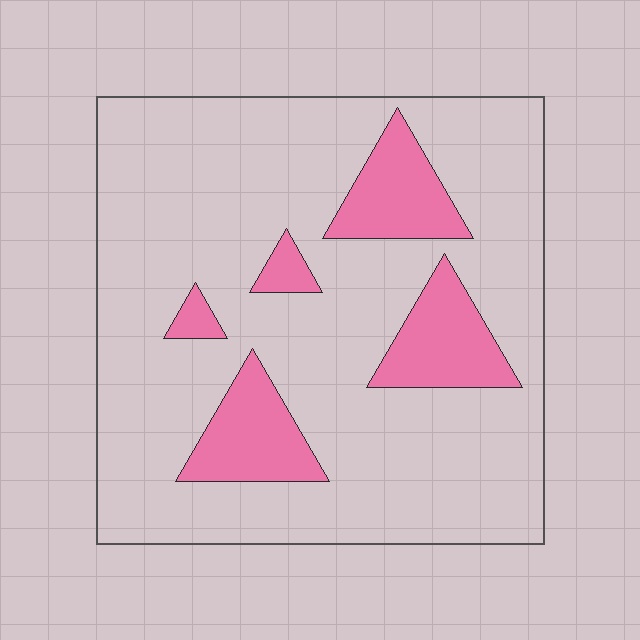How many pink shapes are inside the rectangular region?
5.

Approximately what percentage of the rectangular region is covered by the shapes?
Approximately 20%.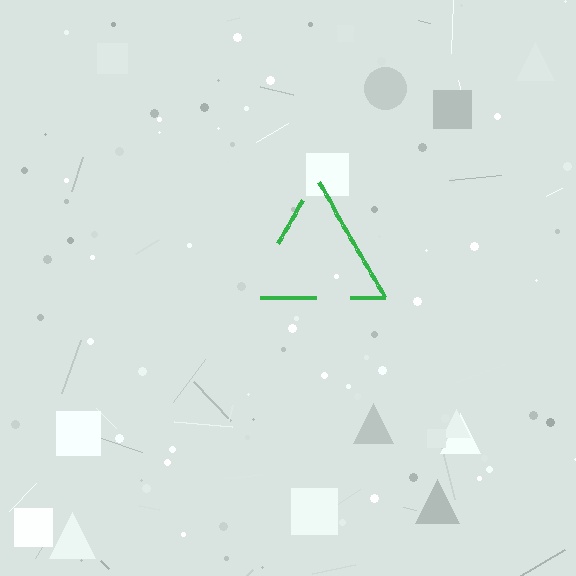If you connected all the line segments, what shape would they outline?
They would outline a triangle.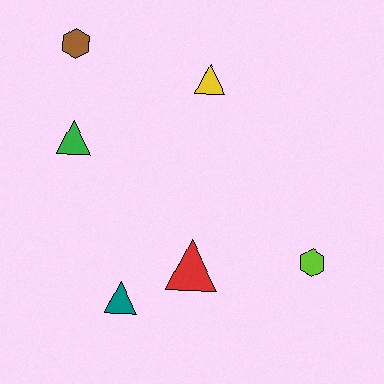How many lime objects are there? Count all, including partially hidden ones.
There is 1 lime object.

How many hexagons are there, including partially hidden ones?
There are 2 hexagons.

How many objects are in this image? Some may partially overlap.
There are 6 objects.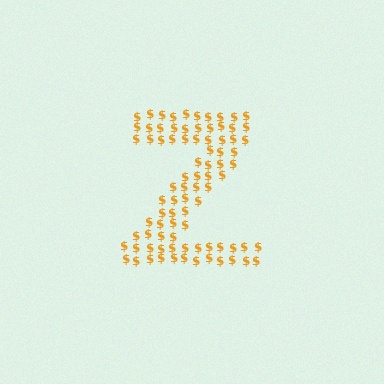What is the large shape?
The large shape is the letter Z.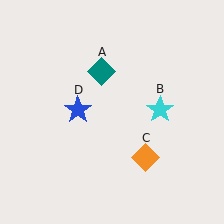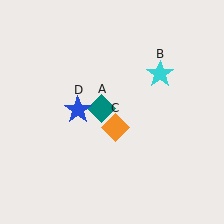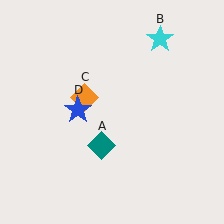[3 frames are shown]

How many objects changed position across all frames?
3 objects changed position: teal diamond (object A), cyan star (object B), orange diamond (object C).